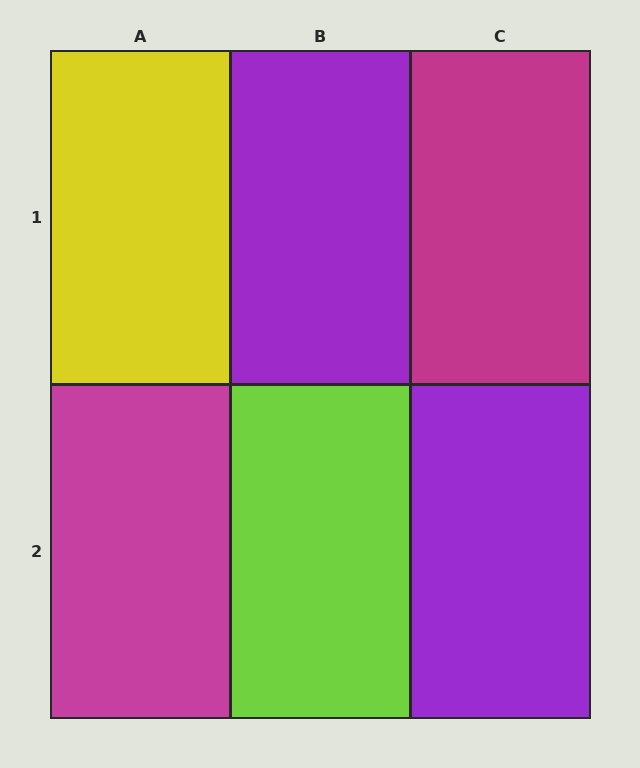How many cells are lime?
1 cell is lime.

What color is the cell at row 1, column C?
Magenta.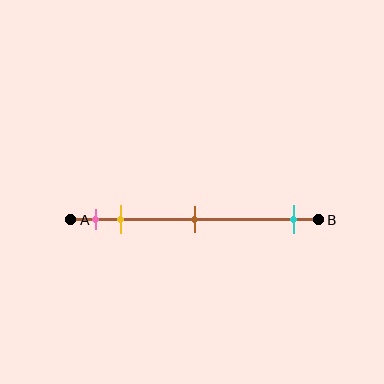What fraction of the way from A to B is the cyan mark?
The cyan mark is approximately 90% (0.9) of the way from A to B.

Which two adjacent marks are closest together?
The pink and yellow marks are the closest adjacent pair.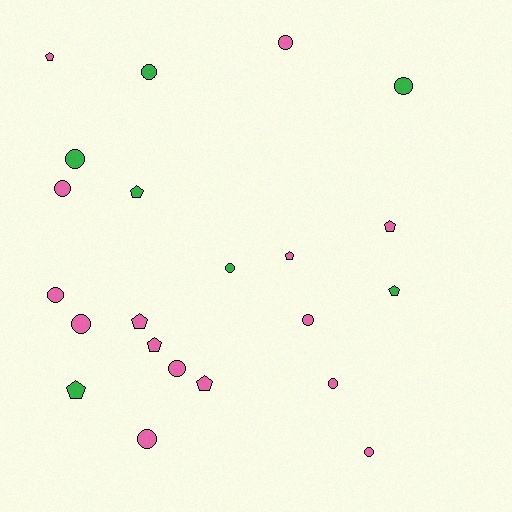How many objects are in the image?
There are 22 objects.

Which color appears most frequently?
Pink, with 15 objects.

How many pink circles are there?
There are 9 pink circles.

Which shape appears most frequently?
Circle, with 13 objects.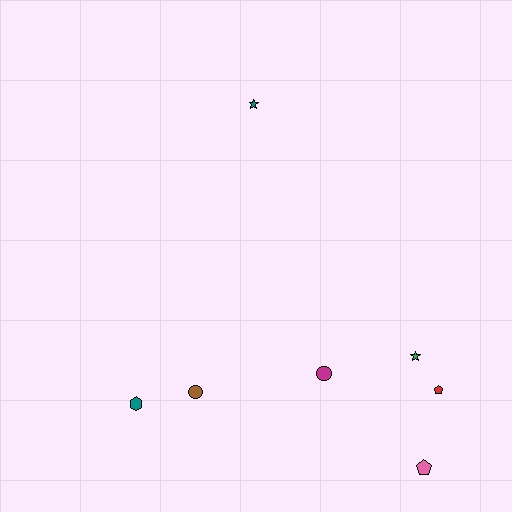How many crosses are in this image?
There are no crosses.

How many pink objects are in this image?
There is 1 pink object.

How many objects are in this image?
There are 7 objects.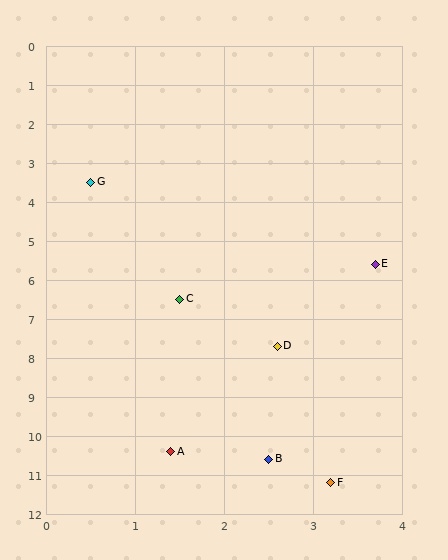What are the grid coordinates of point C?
Point C is at approximately (1.5, 6.5).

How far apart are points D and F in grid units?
Points D and F are about 3.6 grid units apart.